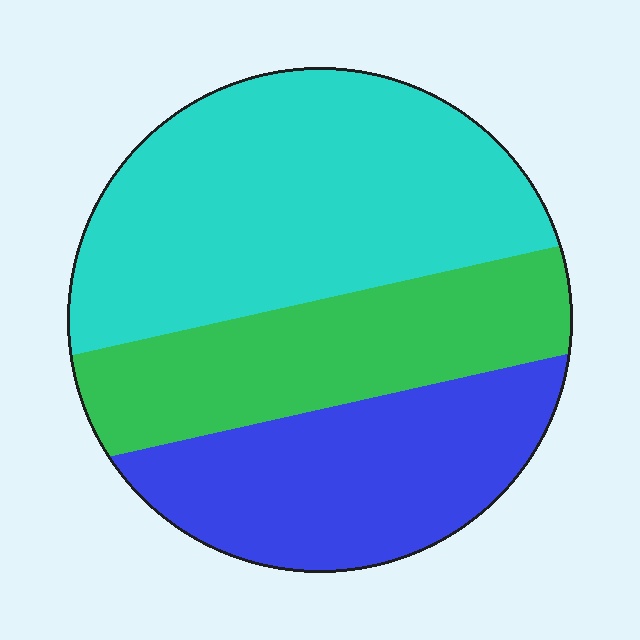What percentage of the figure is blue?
Blue takes up about one quarter (1/4) of the figure.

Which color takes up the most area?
Cyan, at roughly 45%.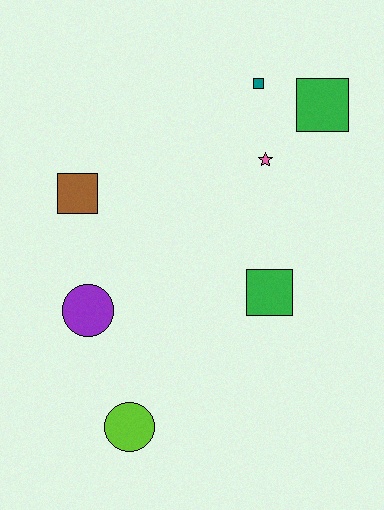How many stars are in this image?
There is 1 star.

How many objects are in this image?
There are 7 objects.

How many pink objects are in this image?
There is 1 pink object.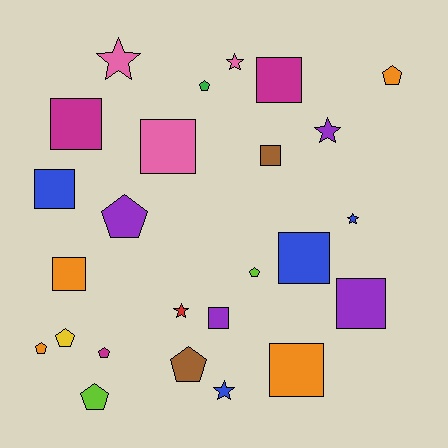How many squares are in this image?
There are 10 squares.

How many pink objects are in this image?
There are 3 pink objects.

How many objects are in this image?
There are 25 objects.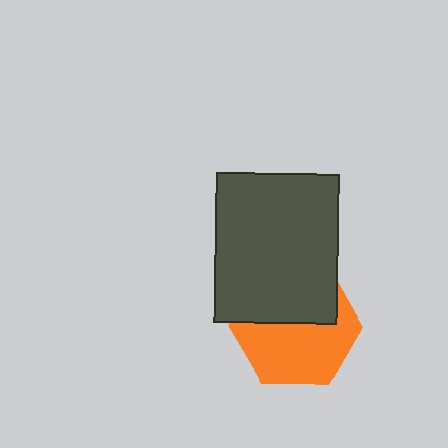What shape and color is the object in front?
The object in front is a dark gray rectangle.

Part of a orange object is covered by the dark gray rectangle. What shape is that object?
It is a hexagon.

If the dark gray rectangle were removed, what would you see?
You would see the complete orange hexagon.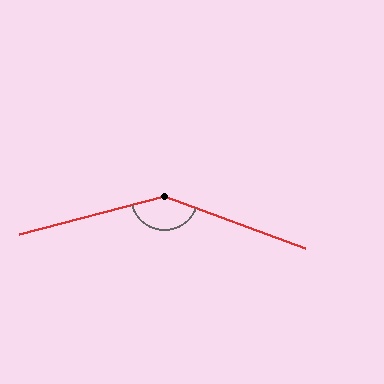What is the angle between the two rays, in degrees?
Approximately 145 degrees.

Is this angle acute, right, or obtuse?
It is obtuse.